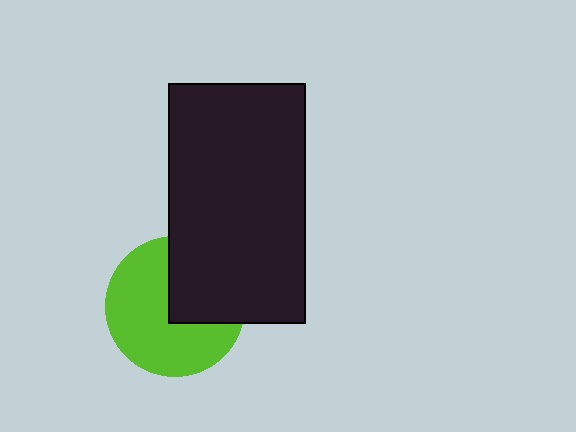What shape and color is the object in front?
The object in front is a black rectangle.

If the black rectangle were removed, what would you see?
You would see the complete lime circle.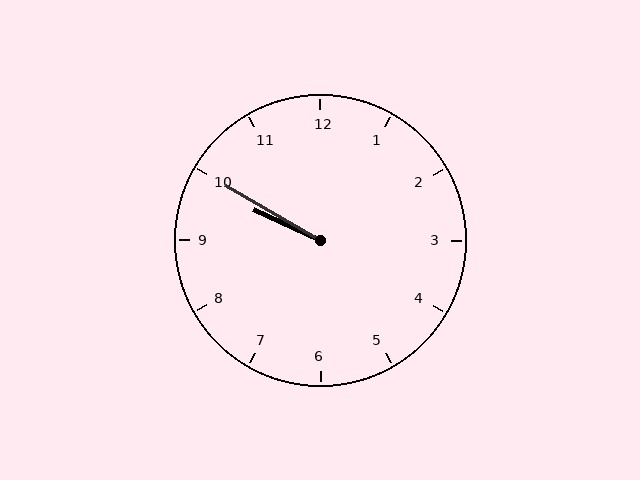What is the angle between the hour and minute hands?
Approximately 5 degrees.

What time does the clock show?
9:50.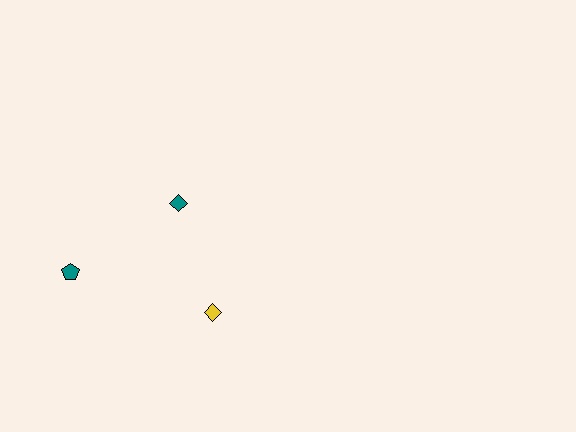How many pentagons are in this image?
There is 1 pentagon.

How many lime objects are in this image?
There are no lime objects.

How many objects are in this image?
There are 3 objects.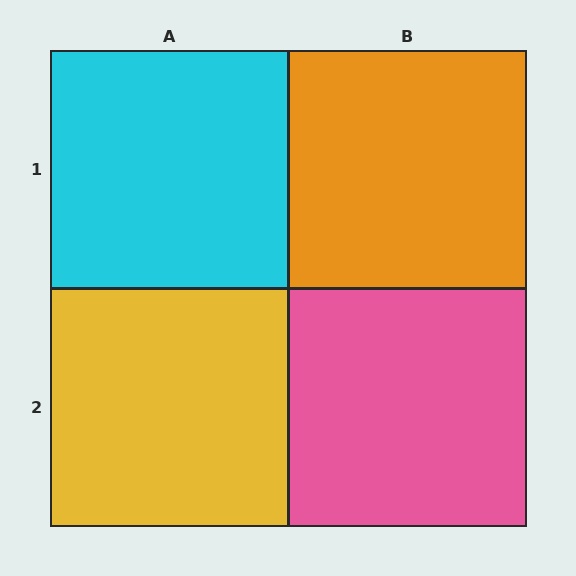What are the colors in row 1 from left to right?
Cyan, orange.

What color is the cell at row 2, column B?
Pink.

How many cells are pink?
1 cell is pink.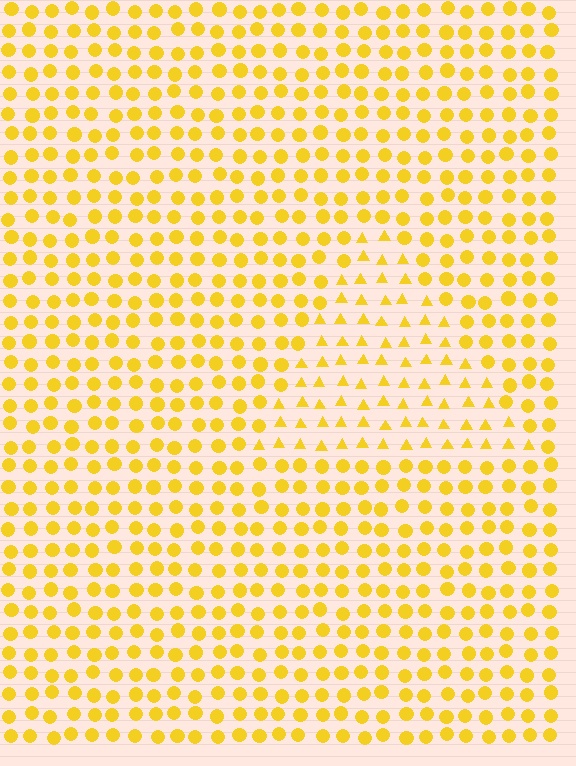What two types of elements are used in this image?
The image uses triangles inside the triangle region and circles outside it.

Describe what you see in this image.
The image is filled with small yellow elements arranged in a uniform grid. A triangle-shaped region contains triangles, while the surrounding area contains circles. The boundary is defined purely by the change in element shape.